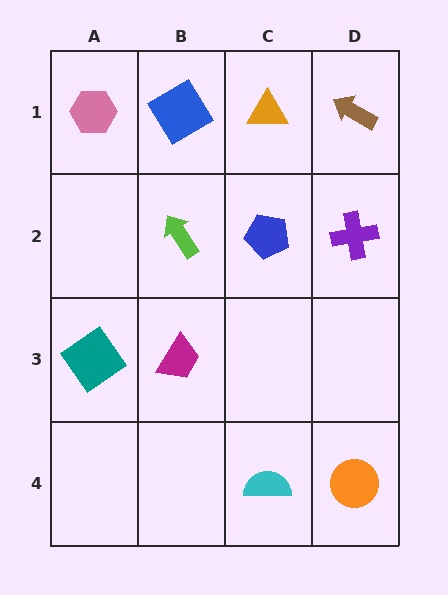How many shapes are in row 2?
3 shapes.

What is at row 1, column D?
A brown arrow.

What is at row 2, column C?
A blue pentagon.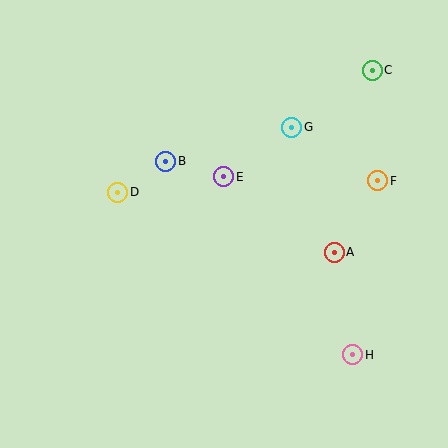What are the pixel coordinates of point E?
Point E is at (224, 177).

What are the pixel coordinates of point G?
Point G is at (292, 127).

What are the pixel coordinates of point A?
Point A is at (334, 252).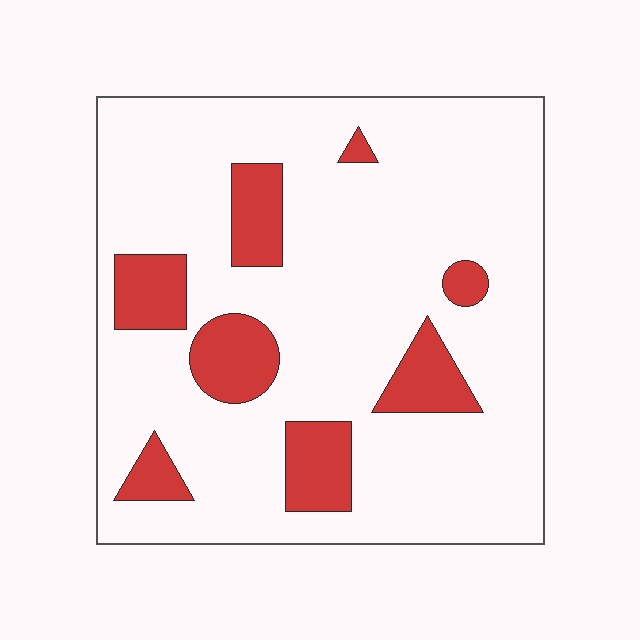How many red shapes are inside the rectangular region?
8.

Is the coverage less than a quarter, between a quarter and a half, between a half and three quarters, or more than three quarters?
Less than a quarter.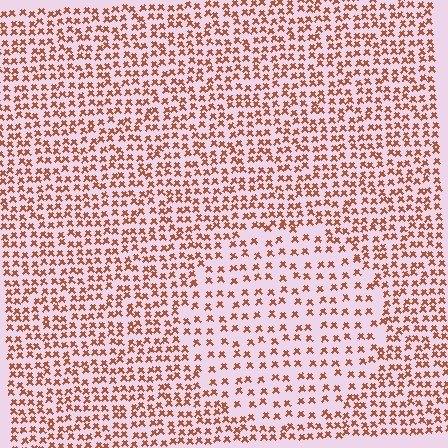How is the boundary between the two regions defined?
The boundary is defined by a change in element density (approximately 1.8x ratio). All elements are the same color, size, and shape.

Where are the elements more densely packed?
The elements are more densely packed outside the circle boundary.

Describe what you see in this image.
The image contains small brown elements arranged at two different densities. A circle-shaped region is visible where the elements are less densely packed than the surrounding area.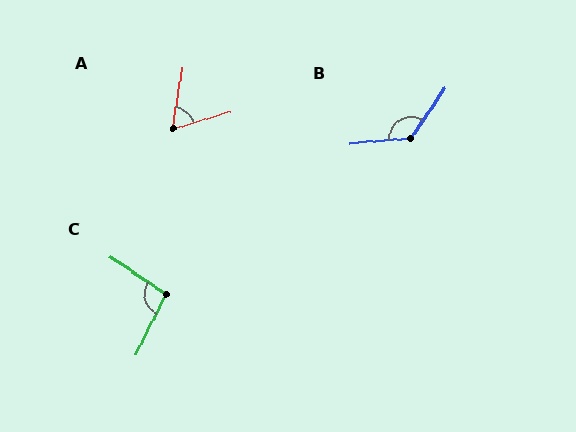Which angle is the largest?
B, at approximately 129 degrees.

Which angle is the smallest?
A, at approximately 64 degrees.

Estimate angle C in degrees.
Approximately 97 degrees.